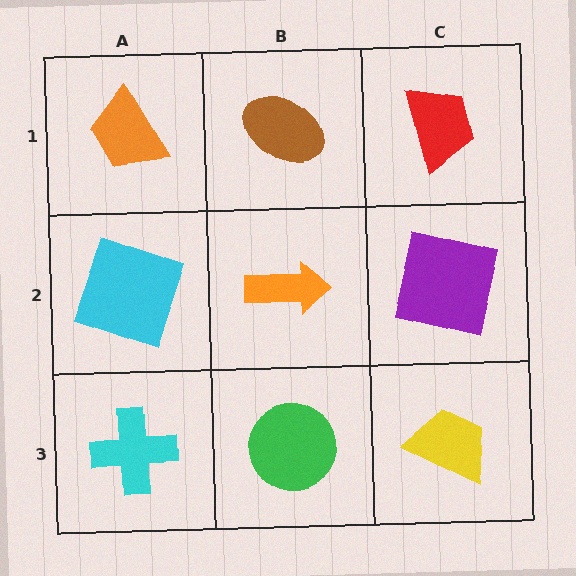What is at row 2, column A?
A cyan square.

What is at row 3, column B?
A green circle.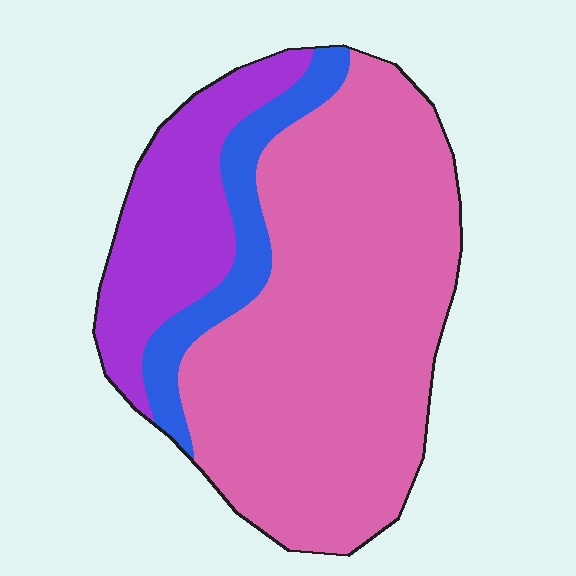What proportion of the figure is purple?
Purple covers about 20% of the figure.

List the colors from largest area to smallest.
From largest to smallest: pink, purple, blue.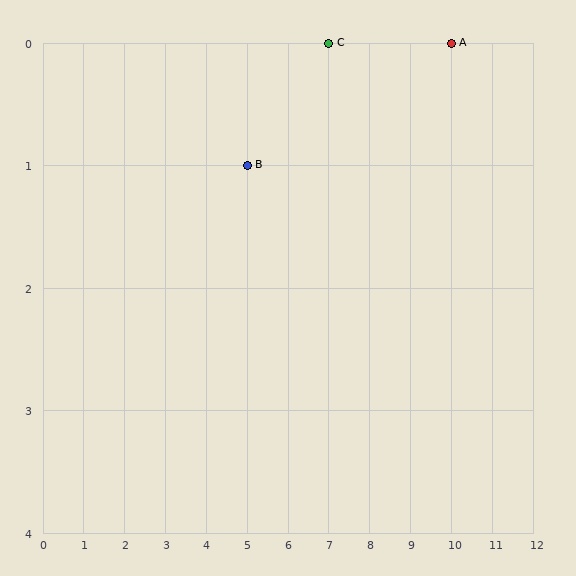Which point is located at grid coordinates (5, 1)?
Point B is at (5, 1).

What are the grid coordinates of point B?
Point B is at grid coordinates (5, 1).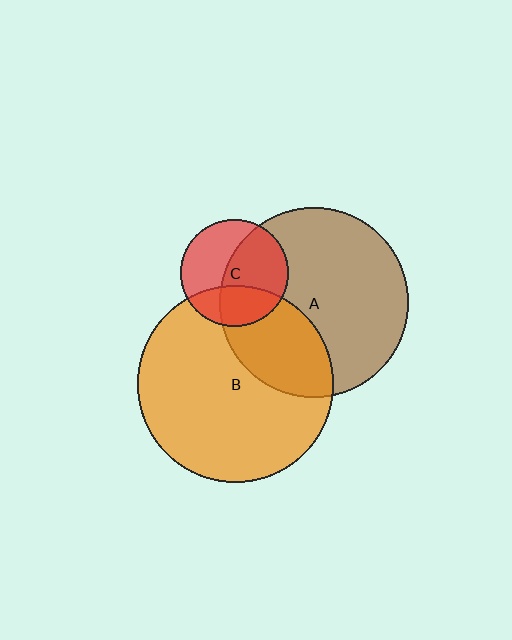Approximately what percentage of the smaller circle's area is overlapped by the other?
Approximately 55%.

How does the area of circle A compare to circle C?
Approximately 3.1 times.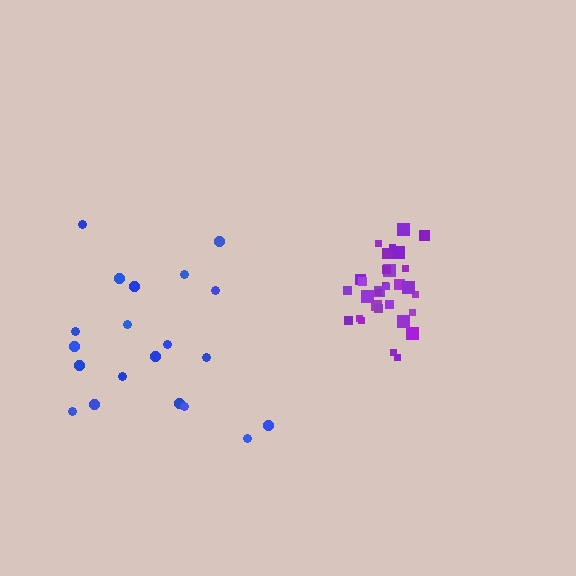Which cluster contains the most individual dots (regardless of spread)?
Purple (31).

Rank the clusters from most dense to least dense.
purple, blue.